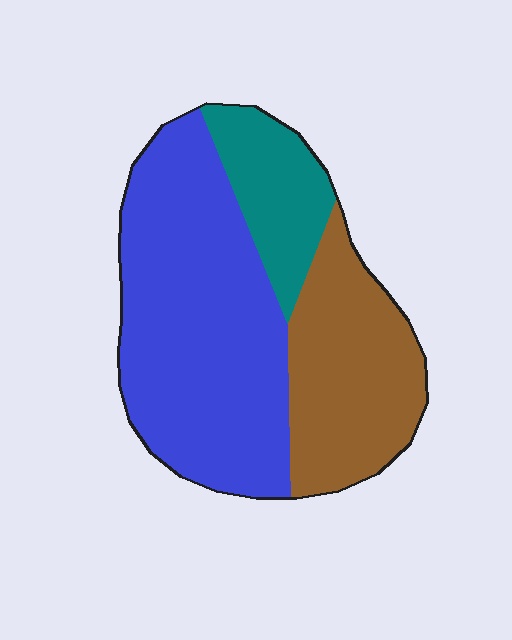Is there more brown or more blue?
Blue.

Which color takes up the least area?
Teal, at roughly 15%.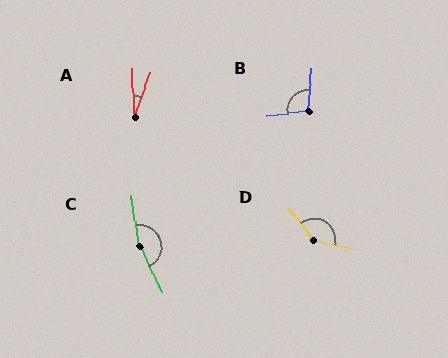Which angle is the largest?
C, at approximately 164 degrees.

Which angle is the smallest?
A, at approximately 21 degrees.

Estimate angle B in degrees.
Approximately 102 degrees.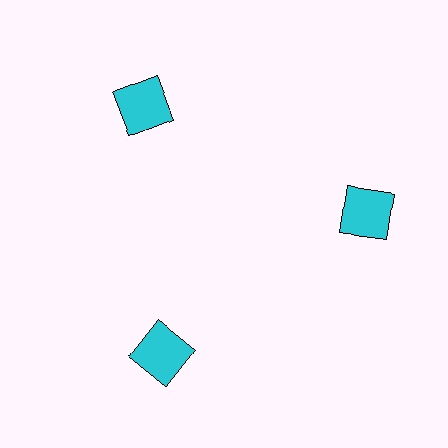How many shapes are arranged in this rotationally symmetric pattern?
There are 3 shapes, arranged in 3 groups of 1.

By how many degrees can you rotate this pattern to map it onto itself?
The pattern maps onto itself every 120 degrees of rotation.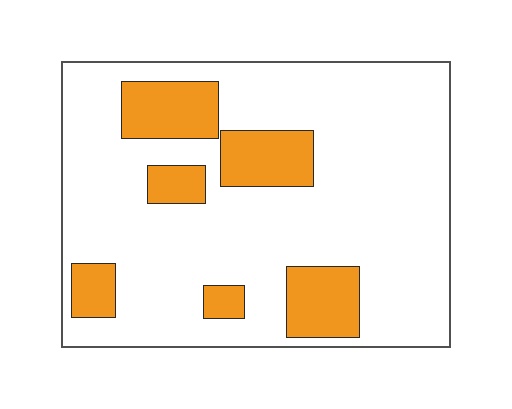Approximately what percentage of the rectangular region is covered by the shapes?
Approximately 20%.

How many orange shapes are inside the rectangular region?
6.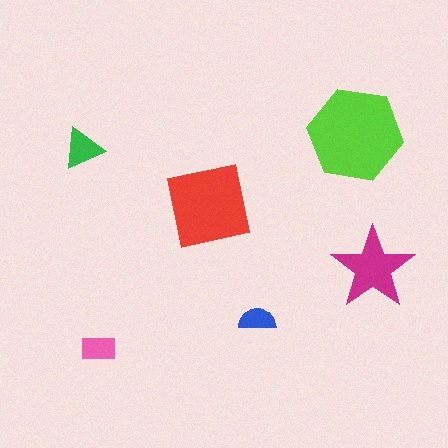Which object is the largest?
The lime hexagon.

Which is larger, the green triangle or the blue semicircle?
The green triangle.